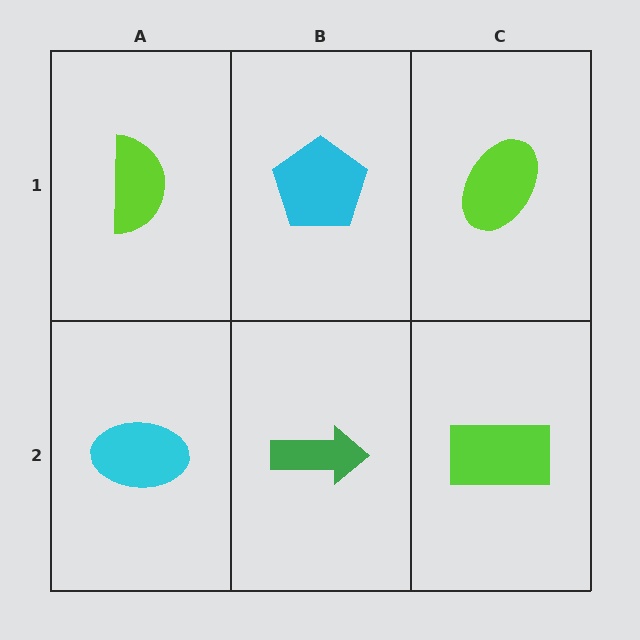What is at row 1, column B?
A cyan pentagon.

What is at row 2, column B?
A green arrow.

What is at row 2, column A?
A cyan ellipse.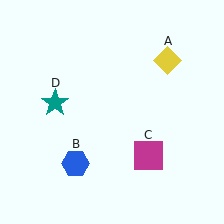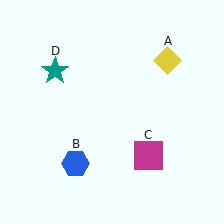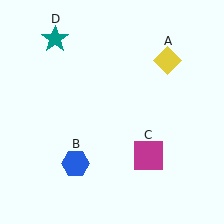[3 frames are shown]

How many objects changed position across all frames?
1 object changed position: teal star (object D).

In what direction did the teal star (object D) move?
The teal star (object D) moved up.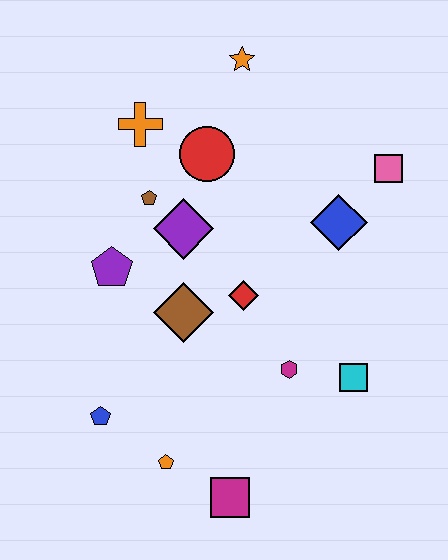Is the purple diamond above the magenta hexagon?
Yes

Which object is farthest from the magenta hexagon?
The orange star is farthest from the magenta hexagon.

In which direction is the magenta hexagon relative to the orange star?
The magenta hexagon is below the orange star.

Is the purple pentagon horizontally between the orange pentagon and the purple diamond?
No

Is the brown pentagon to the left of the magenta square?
Yes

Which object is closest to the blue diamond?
The pink square is closest to the blue diamond.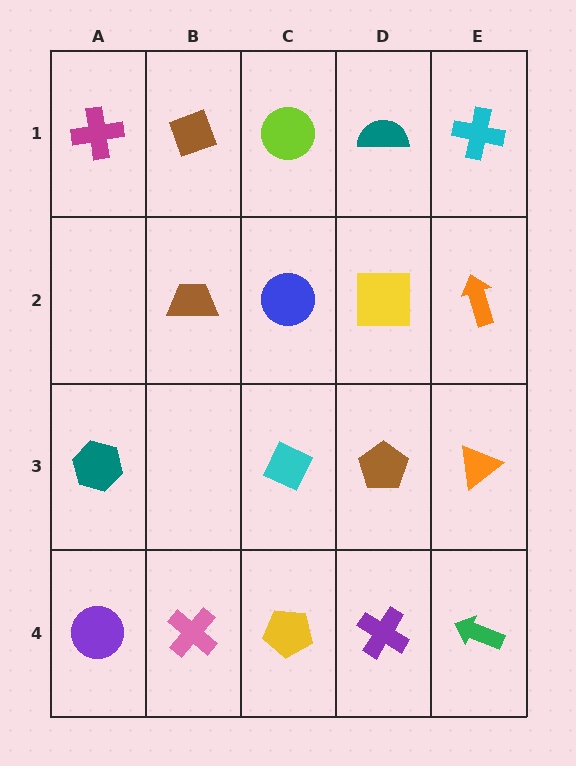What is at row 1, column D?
A teal semicircle.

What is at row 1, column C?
A lime circle.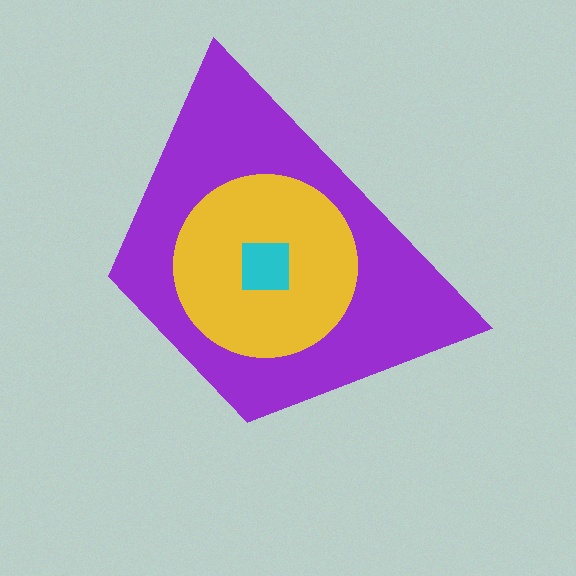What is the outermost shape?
The purple trapezoid.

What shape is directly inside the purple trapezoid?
The yellow circle.